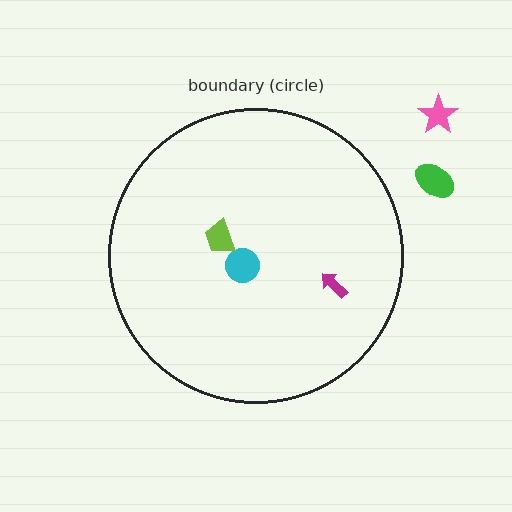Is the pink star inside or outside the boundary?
Outside.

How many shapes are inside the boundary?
3 inside, 2 outside.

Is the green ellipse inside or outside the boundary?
Outside.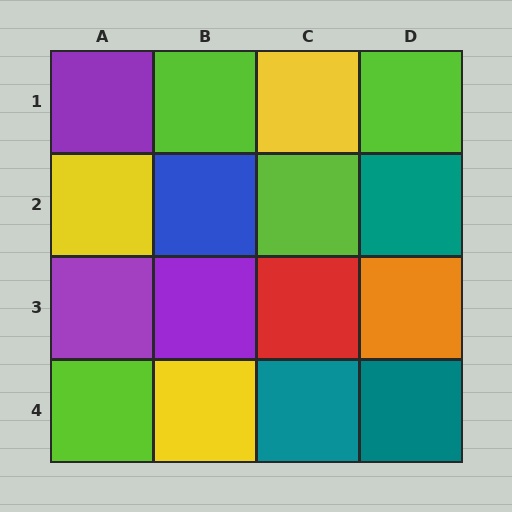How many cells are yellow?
3 cells are yellow.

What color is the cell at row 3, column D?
Orange.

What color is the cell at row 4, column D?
Teal.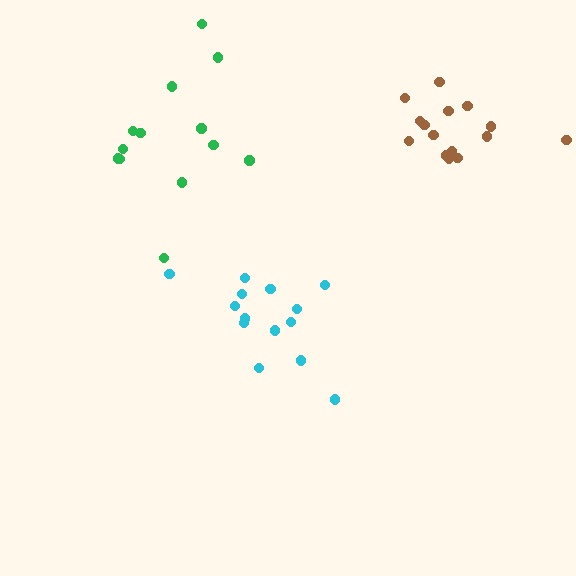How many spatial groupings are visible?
There are 3 spatial groupings.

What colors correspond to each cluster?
The clusters are colored: green, cyan, brown.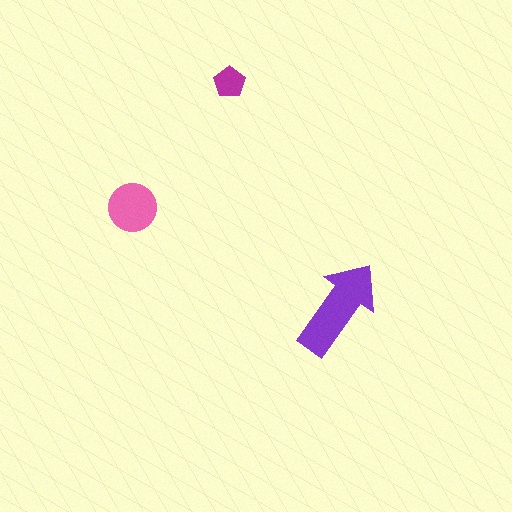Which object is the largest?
The purple arrow.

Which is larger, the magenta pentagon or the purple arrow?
The purple arrow.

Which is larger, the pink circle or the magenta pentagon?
The pink circle.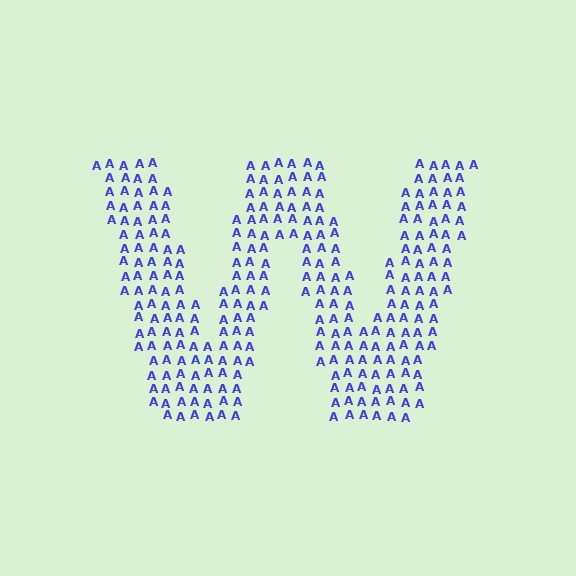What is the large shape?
The large shape is the letter W.